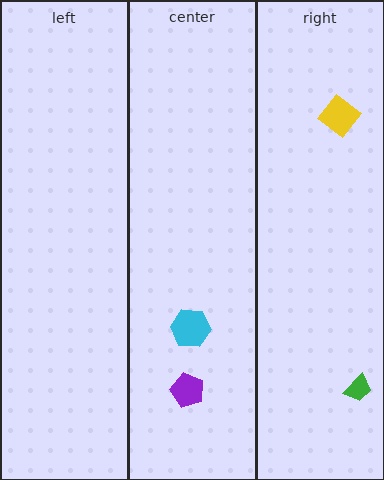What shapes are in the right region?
The yellow diamond, the green trapezoid.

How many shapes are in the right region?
2.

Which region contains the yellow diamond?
The right region.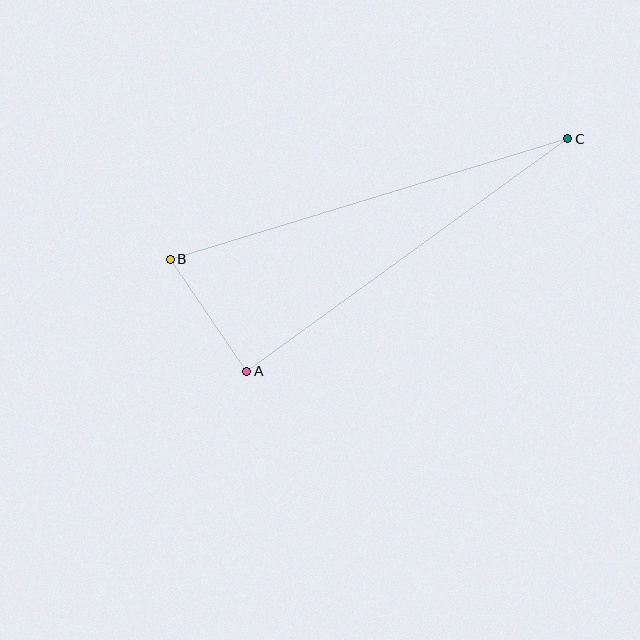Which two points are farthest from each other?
Points B and C are farthest from each other.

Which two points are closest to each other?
Points A and B are closest to each other.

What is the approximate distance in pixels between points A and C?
The distance between A and C is approximately 396 pixels.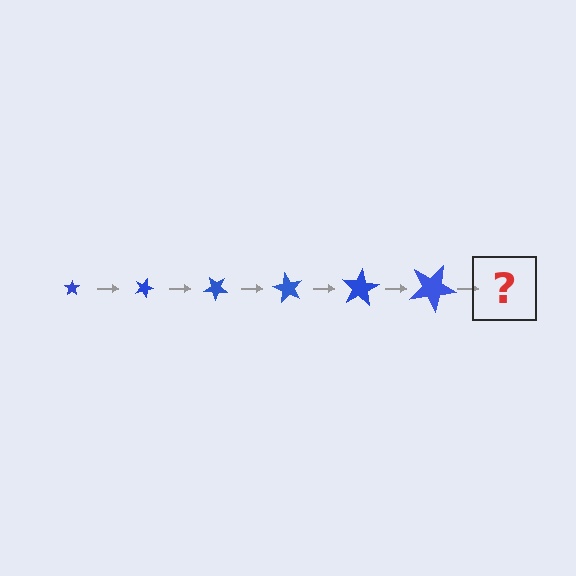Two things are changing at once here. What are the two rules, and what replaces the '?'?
The two rules are that the star grows larger each step and it rotates 20 degrees each step. The '?' should be a star, larger than the previous one and rotated 120 degrees from the start.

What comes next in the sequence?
The next element should be a star, larger than the previous one and rotated 120 degrees from the start.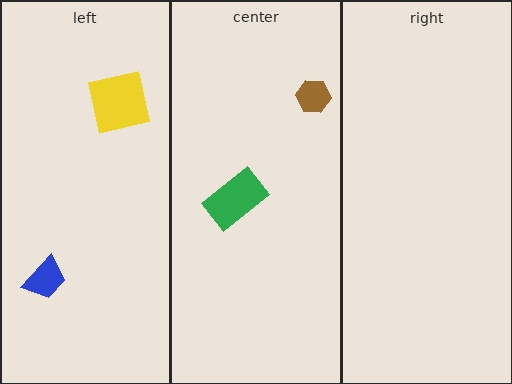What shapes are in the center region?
The green rectangle, the brown hexagon.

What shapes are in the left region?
The blue trapezoid, the yellow square.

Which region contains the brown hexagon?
The center region.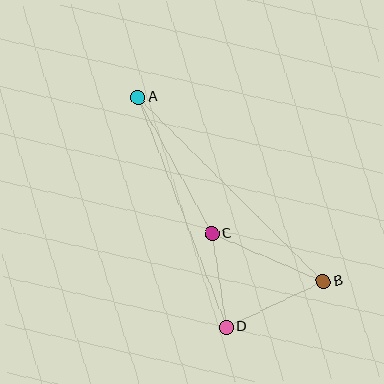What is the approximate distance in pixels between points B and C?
The distance between B and C is approximately 121 pixels.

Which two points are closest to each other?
Points C and D are closest to each other.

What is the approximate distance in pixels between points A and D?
The distance between A and D is approximately 247 pixels.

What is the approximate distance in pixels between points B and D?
The distance between B and D is approximately 107 pixels.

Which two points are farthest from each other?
Points A and B are farthest from each other.